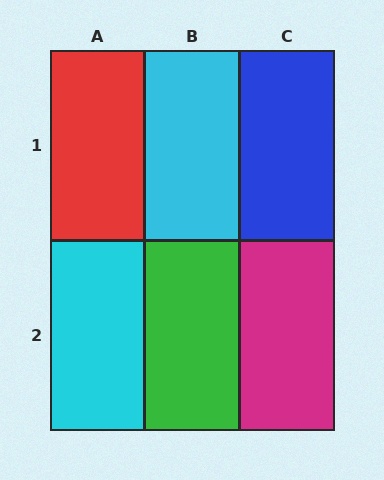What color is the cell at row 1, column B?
Cyan.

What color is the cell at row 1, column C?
Blue.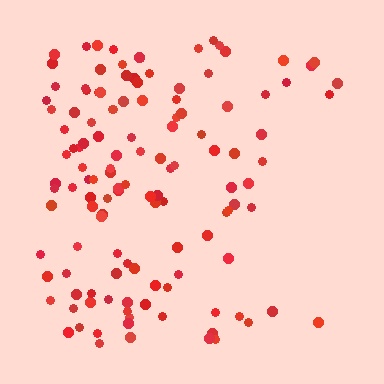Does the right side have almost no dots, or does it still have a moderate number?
Still a moderate number, just noticeably fewer than the left.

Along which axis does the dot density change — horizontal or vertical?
Horizontal.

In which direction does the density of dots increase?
From right to left, with the left side densest.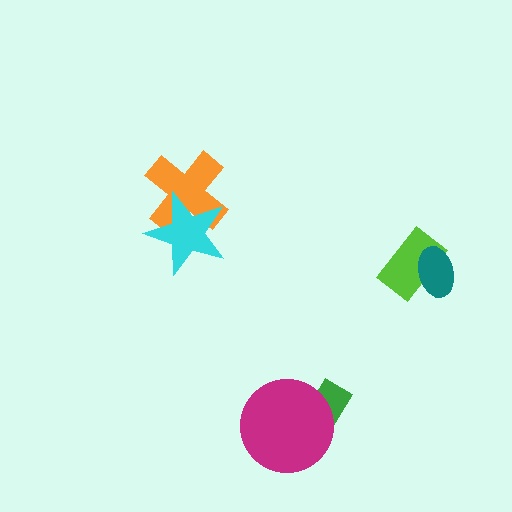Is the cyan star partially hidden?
No, no other shape covers it.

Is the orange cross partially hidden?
Yes, it is partially covered by another shape.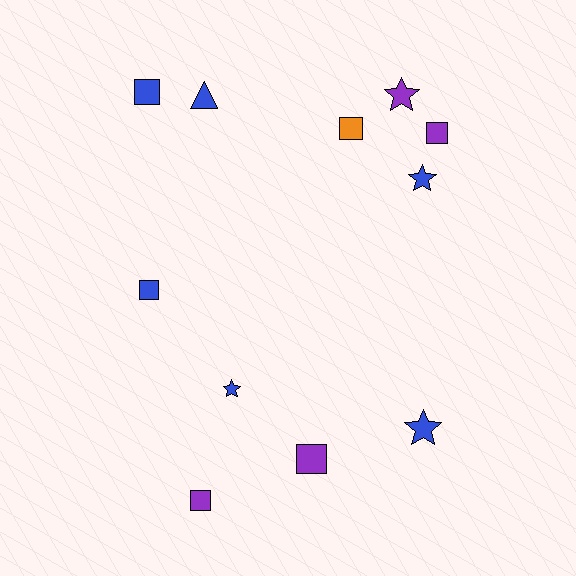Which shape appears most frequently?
Square, with 6 objects.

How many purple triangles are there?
There are no purple triangles.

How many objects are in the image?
There are 11 objects.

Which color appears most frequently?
Blue, with 6 objects.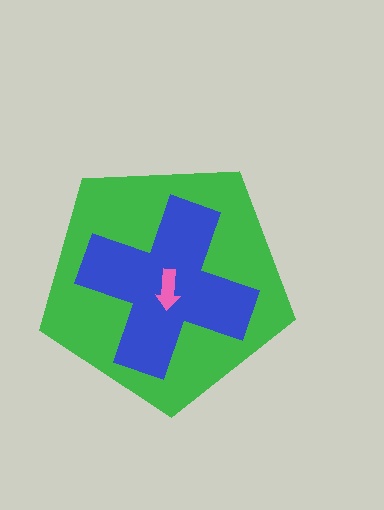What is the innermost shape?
The pink arrow.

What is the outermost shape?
The green pentagon.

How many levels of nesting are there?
3.